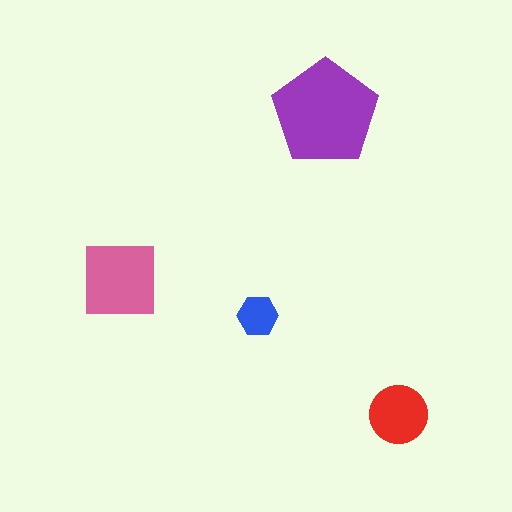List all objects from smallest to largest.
The blue hexagon, the red circle, the pink square, the purple pentagon.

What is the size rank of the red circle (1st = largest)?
3rd.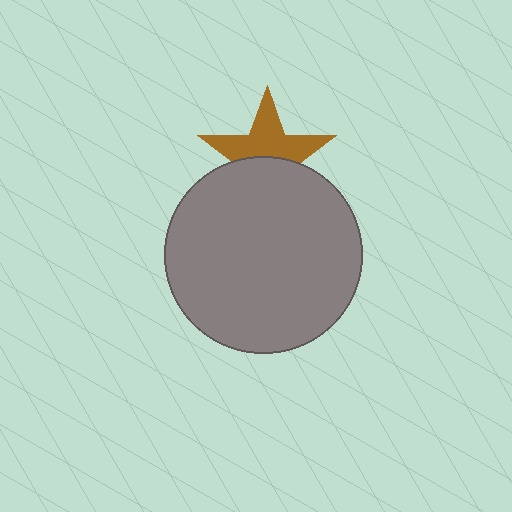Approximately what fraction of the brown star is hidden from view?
Roughly 46% of the brown star is hidden behind the gray circle.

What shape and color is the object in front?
The object in front is a gray circle.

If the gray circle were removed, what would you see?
You would see the complete brown star.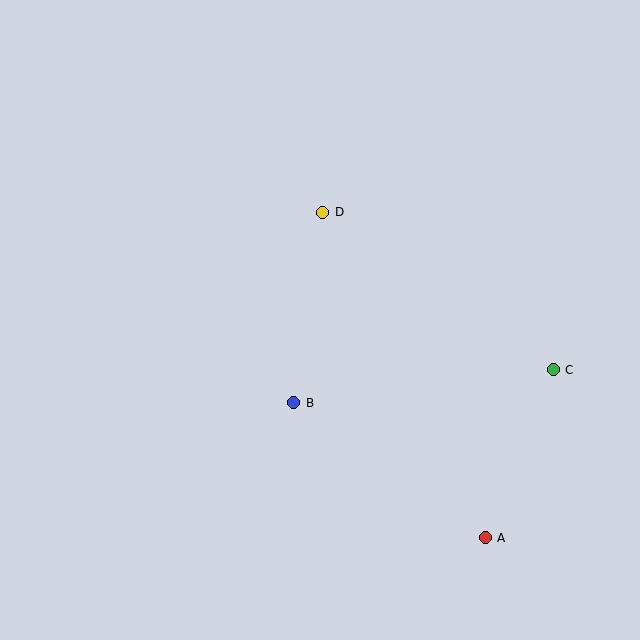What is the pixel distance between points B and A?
The distance between B and A is 235 pixels.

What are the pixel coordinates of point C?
Point C is at (553, 370).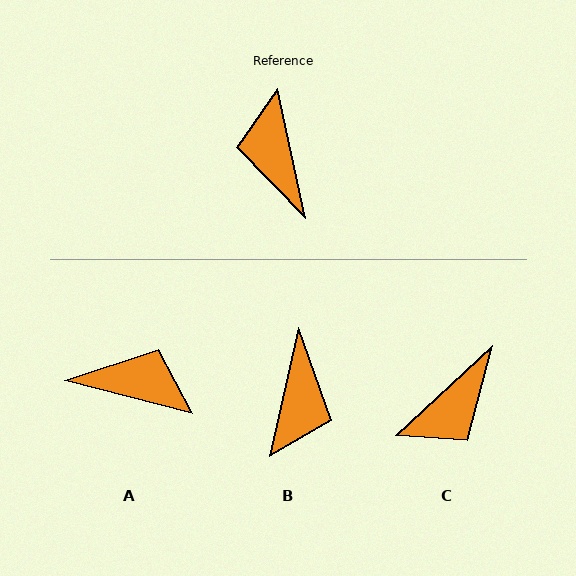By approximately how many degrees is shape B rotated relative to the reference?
Approximately 155 degrees counter-clockwise.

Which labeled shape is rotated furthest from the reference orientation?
B, about 155 degrees away.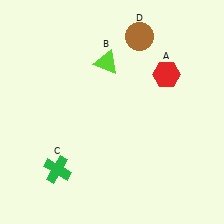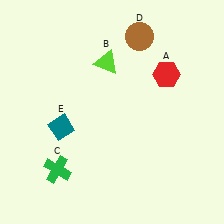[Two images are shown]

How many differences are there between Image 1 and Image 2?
There is 1 difference between the two images.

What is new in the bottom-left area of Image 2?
A teal diamond (E) was added in the bottom-left area of Image 2.